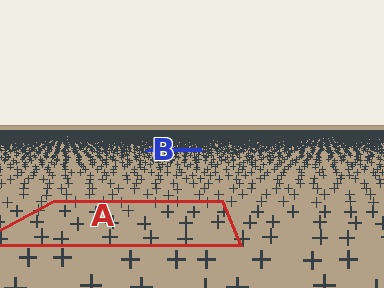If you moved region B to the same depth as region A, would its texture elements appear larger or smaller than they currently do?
They would appear larger. At a closer depth, the same texture elements are projected at a bigger on-screen size.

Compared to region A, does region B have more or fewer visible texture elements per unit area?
Region B has more texture elements per unit area — they are packed more densely because it is farther away.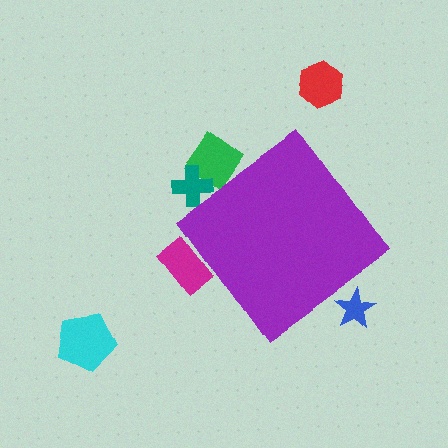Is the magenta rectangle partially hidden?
Yes, the magenta rectangle is partially hidden behind the purple diamond.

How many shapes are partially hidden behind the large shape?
4 shapes are partially hidden.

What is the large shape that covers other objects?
A purple diamond.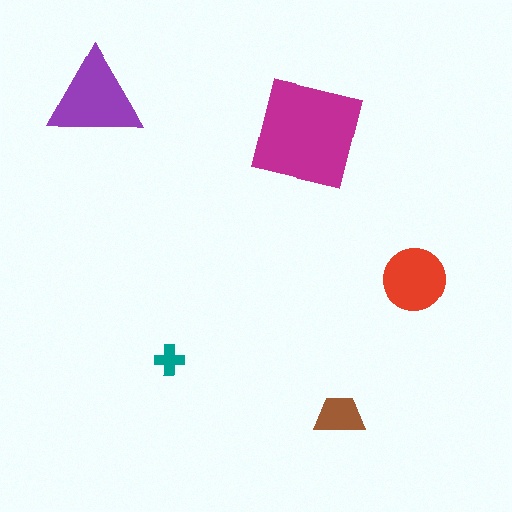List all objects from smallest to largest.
The teal cross, the brown trapezoid, the red circle, the purple triangle, the magenta square.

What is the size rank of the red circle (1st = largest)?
3rd.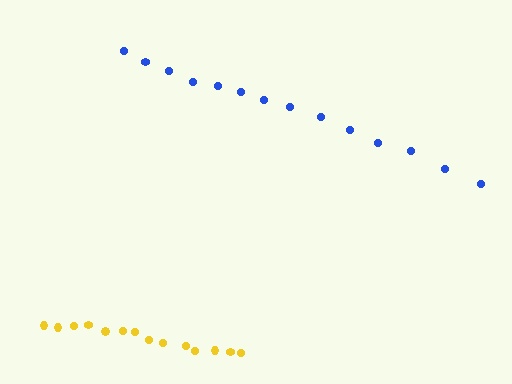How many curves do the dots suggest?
There are 2 distinct paths.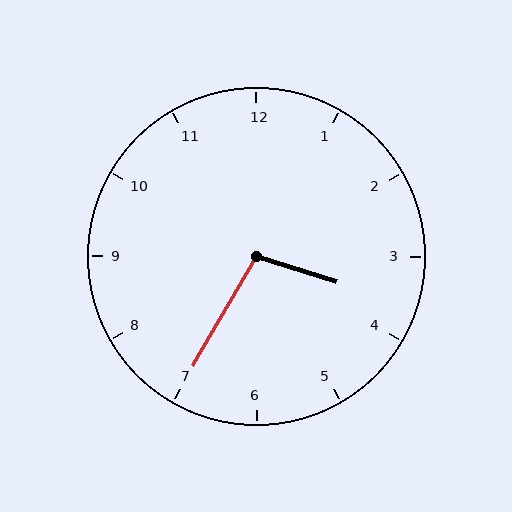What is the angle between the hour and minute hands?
Approximately 102 degrees.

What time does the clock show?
3:35.